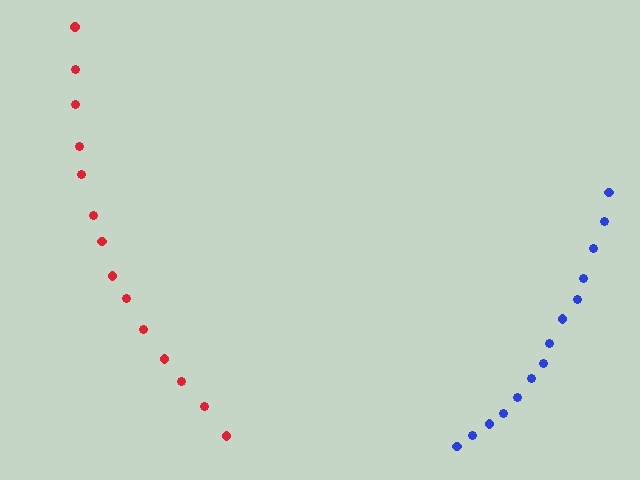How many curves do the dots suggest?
There are 2 distinct paths.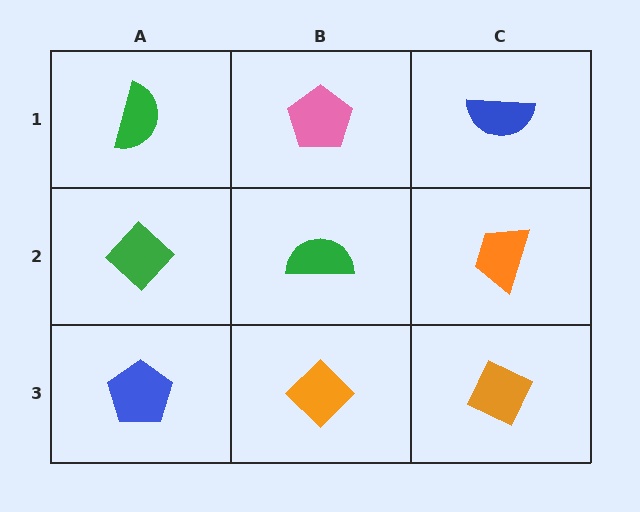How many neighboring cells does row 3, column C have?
2.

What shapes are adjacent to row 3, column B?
A green semicircle (row 2, column B), a blue pentagon (row 3, column A), an orange diamond (row 3, column C).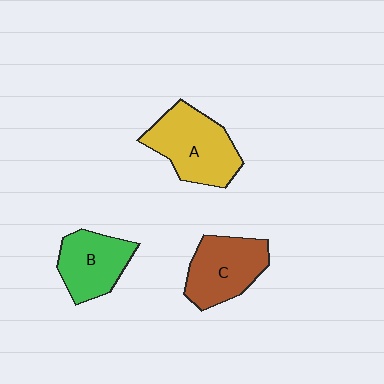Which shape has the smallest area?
Shape B (green).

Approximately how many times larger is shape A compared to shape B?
Approximately 1.3 times.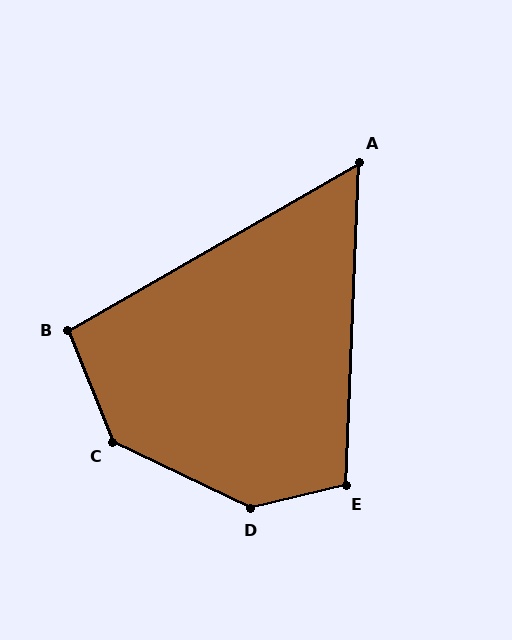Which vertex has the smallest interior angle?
A, at approximately 58 degrees.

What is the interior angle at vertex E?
Approximately 106 degrees (obtuse).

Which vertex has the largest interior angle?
D, at approximately 141 degrees.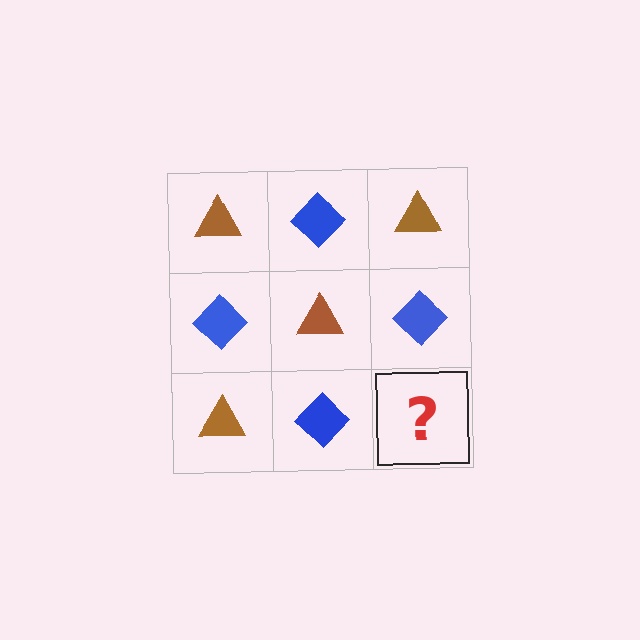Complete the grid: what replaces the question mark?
The question mark should be replaced with a brown triangle.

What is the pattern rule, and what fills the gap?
The rule is that it alternates brown triangle and blue diamond in a checkerboard pattern. The gap should be filled with a brown triangle.